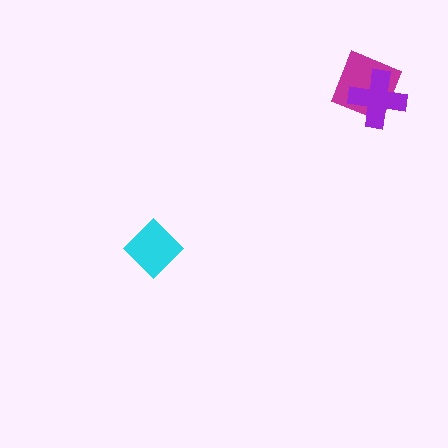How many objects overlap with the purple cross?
1 object overlaps with the purple cross.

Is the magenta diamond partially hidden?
Yes, it is partially covered by another shape.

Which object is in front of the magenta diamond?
The purple cross is in front of the magenta diamond.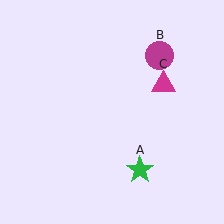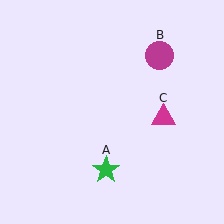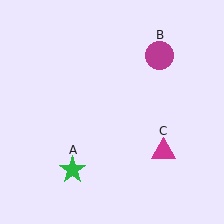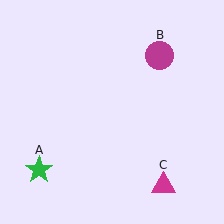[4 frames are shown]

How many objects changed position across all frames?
2 objects changed position: green star (object A), magenta triangle (object C).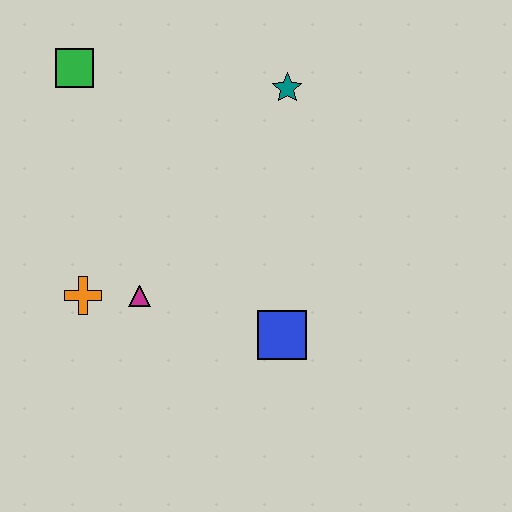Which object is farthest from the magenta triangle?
The teal star is farthest from the magenta triangle.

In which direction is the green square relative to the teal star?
The green square is to the left of the teal star.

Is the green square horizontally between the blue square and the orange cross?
No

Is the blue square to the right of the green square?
Yes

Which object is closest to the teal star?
The green square is closest to the teal star.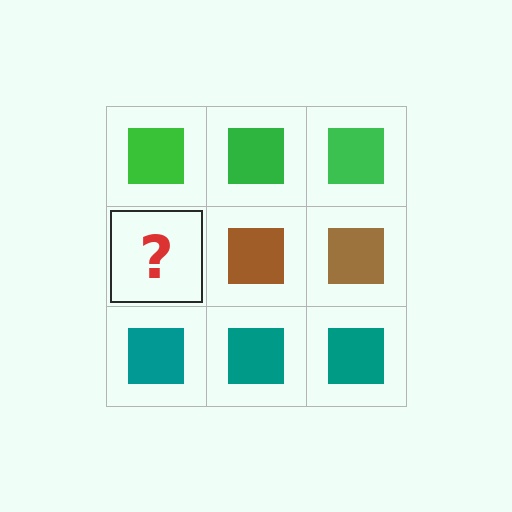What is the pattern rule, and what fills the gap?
The rule is that each row has a consistent color. The gap should be filled with a brown square.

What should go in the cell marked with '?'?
The missing cell should contain a brown square.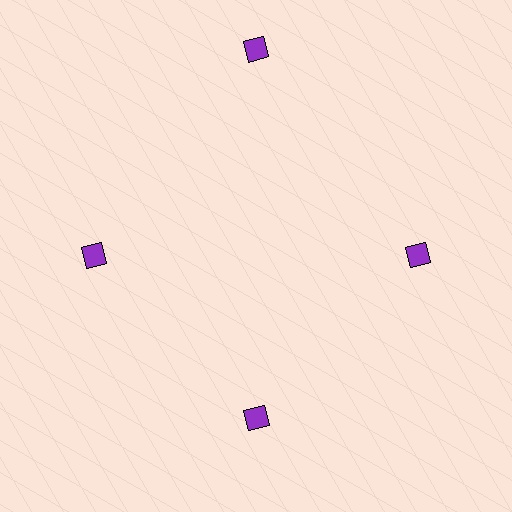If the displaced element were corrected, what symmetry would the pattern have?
It would have 4-fold rotational symmetry — the pattern would map onto itself every 90 degrees.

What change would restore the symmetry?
The symmetry would be restored by moving it inward, back onto the ring so that all 4 diamonds sit at equal angles and equal distance from the center.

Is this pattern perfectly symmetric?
No. The 4 purple diamonds are arranged in a ring, but one element near the 12 o'clock position is pushed outward from the center, breaking the 4-fold rotational symmetry.